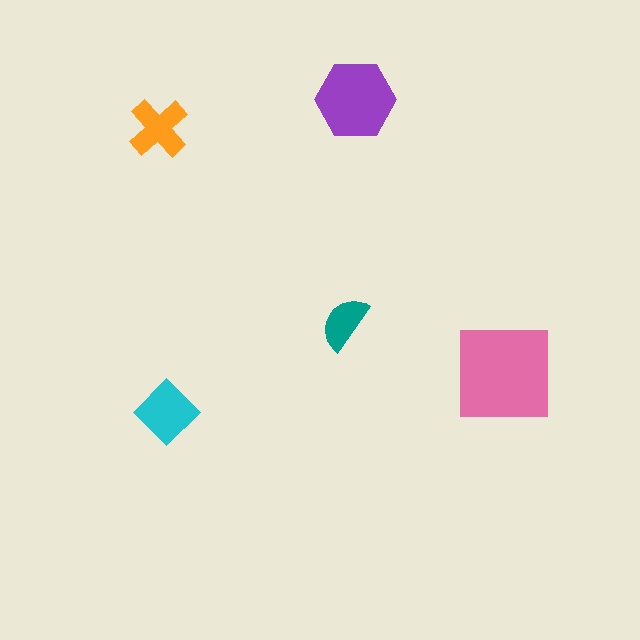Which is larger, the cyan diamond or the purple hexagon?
The purple hexagon.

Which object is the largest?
The pink square.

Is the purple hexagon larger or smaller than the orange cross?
Larger.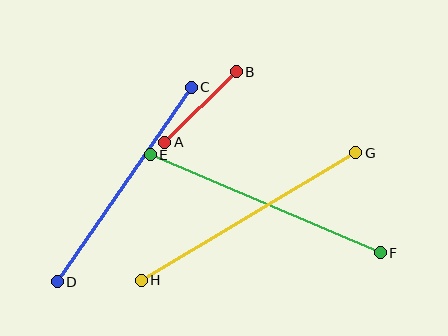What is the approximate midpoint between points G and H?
The midpoint is at approximately (248, 216) pixels.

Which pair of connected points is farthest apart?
Points E and F are farthest apart.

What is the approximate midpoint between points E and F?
The midpoint is at approximately (265, 204) pixels.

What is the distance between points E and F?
The distance is approximately 250 pixels.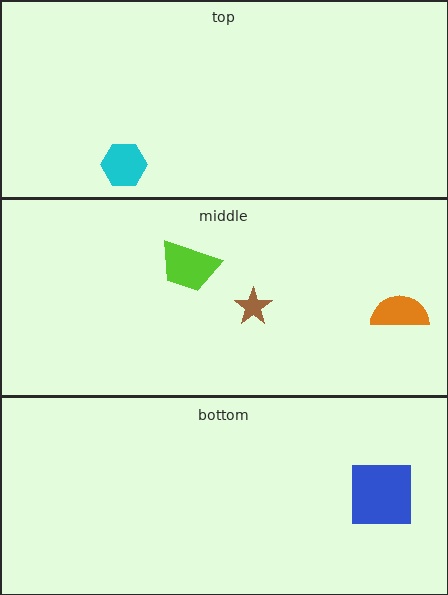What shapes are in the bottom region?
The blue square.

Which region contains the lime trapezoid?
The middle region.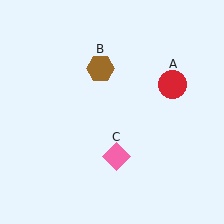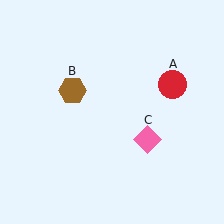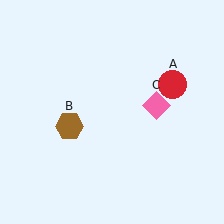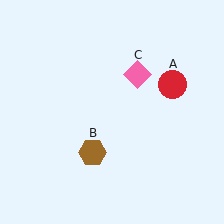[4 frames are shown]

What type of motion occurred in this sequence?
The brown hexagon (object B), pink diamond (object C) rotated counterclockwise around the center of the scene.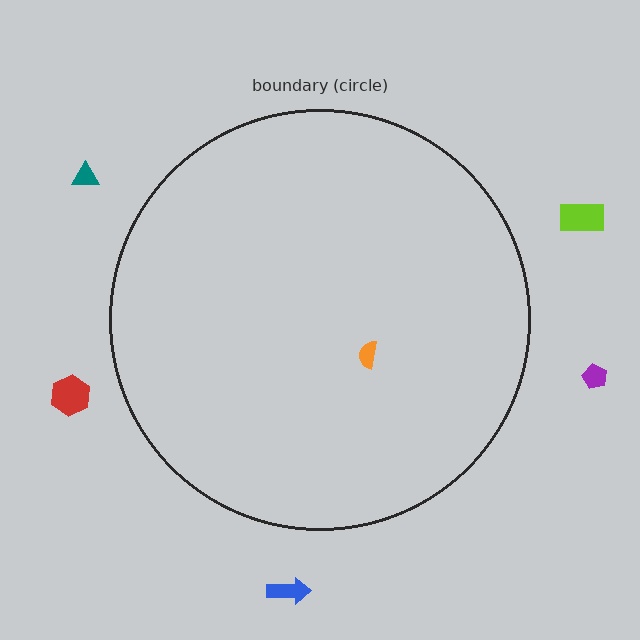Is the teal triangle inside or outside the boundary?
Outside.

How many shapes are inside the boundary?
1 inside, 5 outside.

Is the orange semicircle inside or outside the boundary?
Inside.